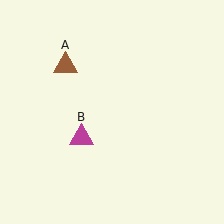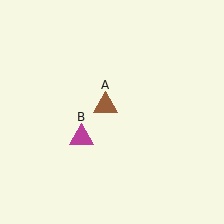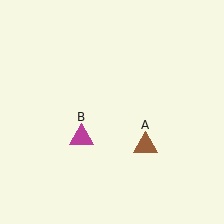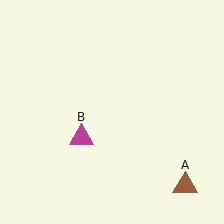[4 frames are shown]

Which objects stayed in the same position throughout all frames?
Magenta triangle (object B) remained stationary.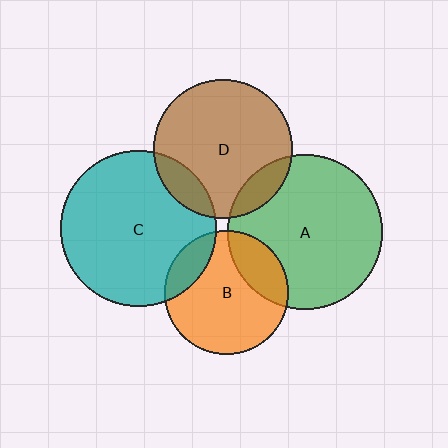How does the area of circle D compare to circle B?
Approximately 1.3 times.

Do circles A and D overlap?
Yes.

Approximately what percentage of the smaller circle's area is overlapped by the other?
Approximately 10%.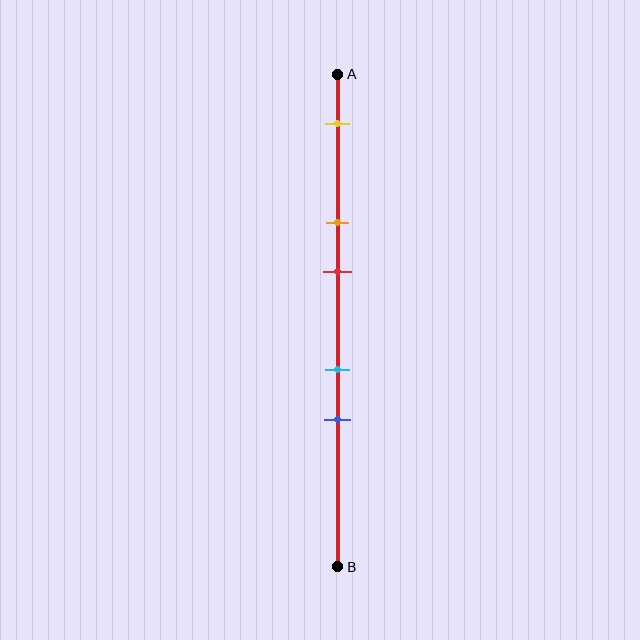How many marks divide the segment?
There are 5 marks dividing the segment.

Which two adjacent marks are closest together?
The cyan and blue marks are the closest adjacent pair.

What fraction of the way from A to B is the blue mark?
The blue mark is approximately 70% (0.7) of the way from A to B.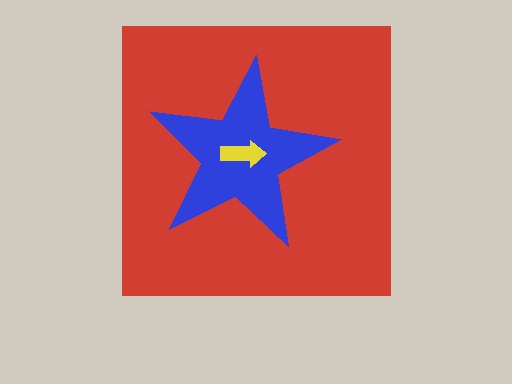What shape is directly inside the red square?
The blue star.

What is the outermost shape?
The red square.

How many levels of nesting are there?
3.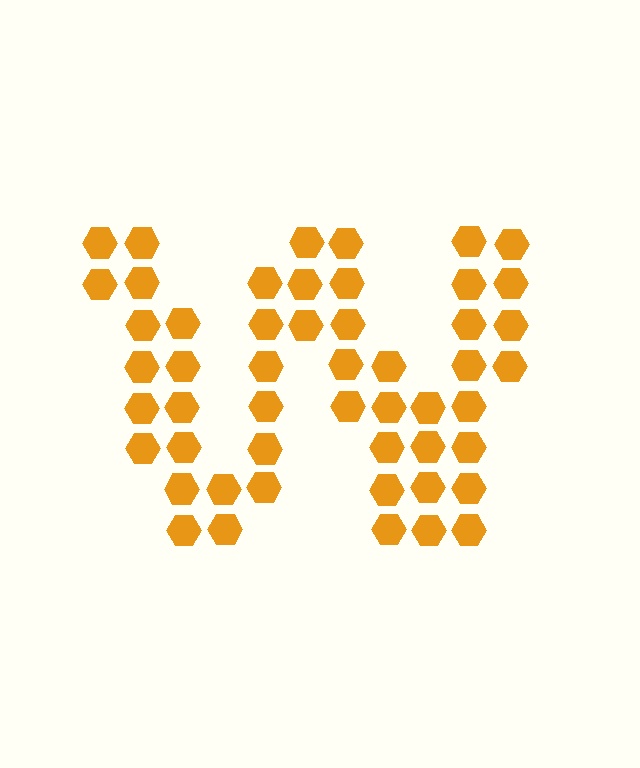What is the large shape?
The large shape is the letter W.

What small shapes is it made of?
It is made of small hexagons.